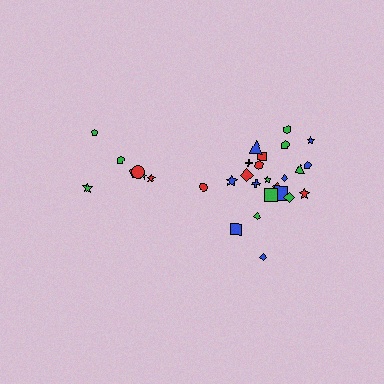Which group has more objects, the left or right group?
The right group.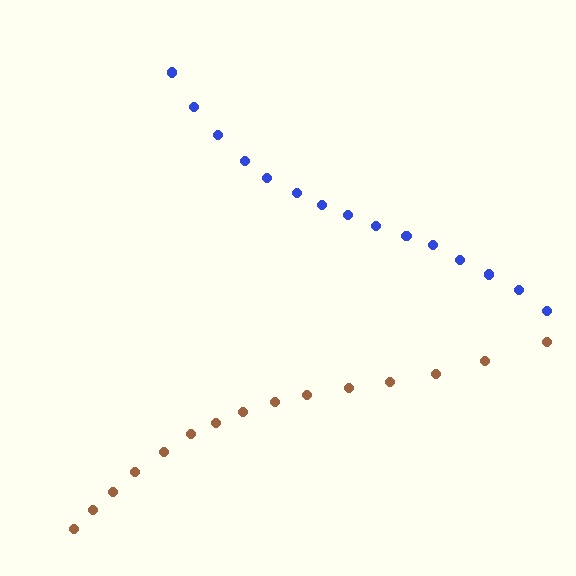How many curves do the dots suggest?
There are 2 distinct paths.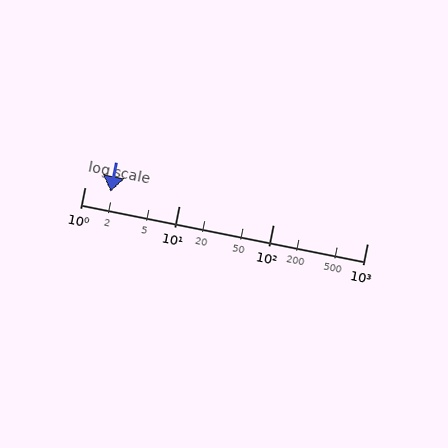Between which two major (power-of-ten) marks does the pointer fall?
The pointer is between 1 and 10.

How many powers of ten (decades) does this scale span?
The scale spans 3 decades, from 1 to 1000.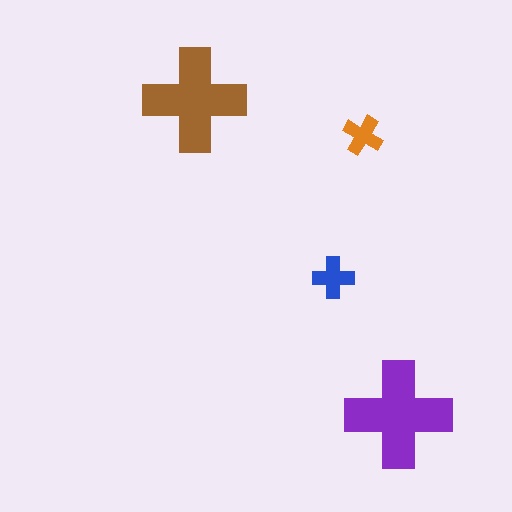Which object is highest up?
The brown cross is topmost.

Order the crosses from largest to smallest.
the purple one, the brown one, the blue one, the orange one.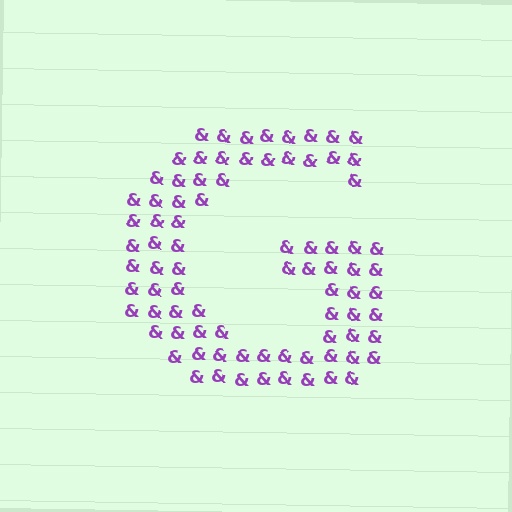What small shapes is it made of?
It is made of small ampersands.